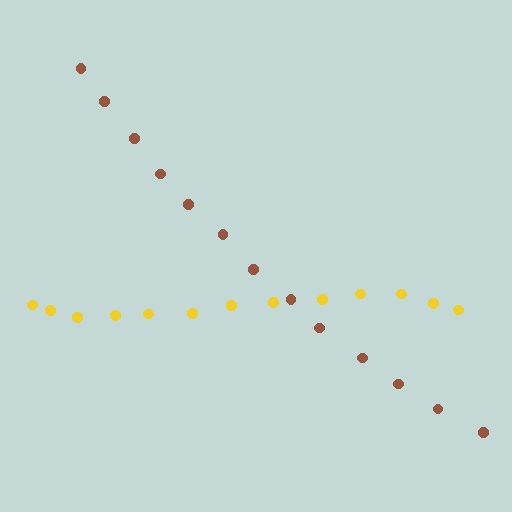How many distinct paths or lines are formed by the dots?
There are 2 distinct paths.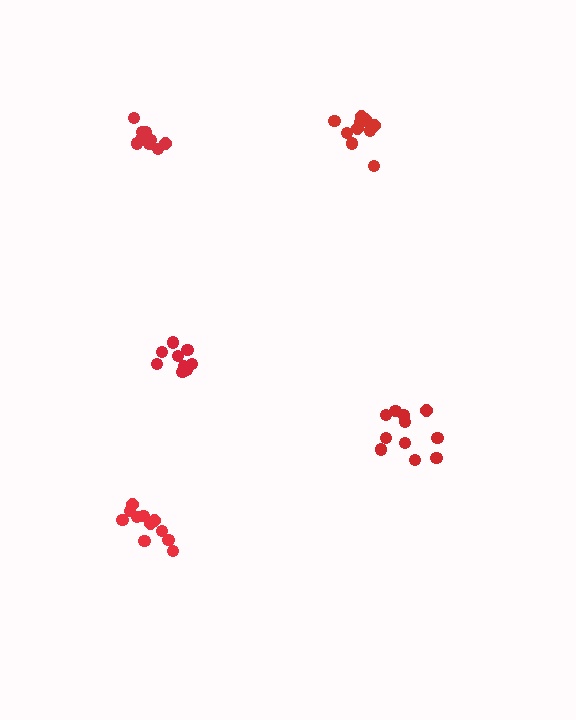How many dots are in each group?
Group 1: 11 dots, Group 2: 11 dots, Group 3: 10 dots, Group 4: 10 dots, Group 5: 9 dots (51 total).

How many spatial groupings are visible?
There are 5 spatial groupings.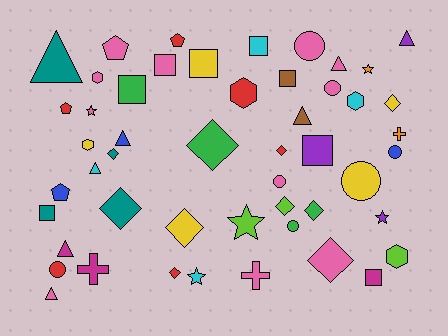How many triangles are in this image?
There are 8 triangles.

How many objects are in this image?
There are 50 objects.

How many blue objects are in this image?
There are 3 blue objects.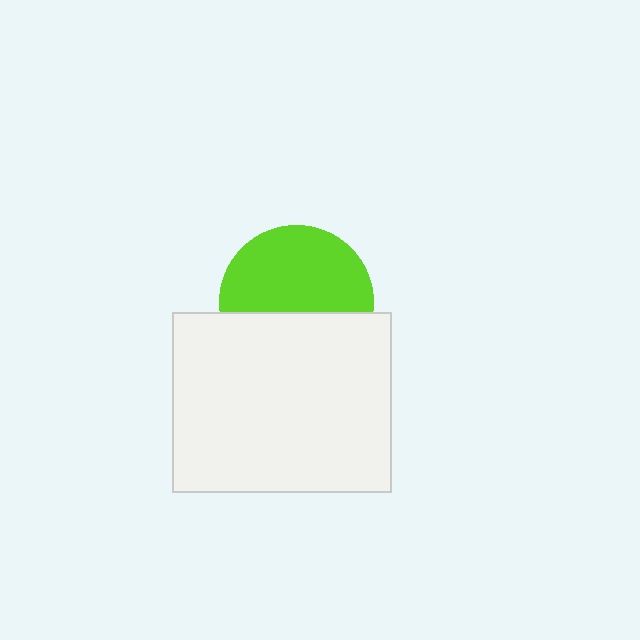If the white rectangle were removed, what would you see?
You would see the complete lime circle.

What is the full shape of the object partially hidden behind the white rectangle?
The partially hidden object is a lime circle.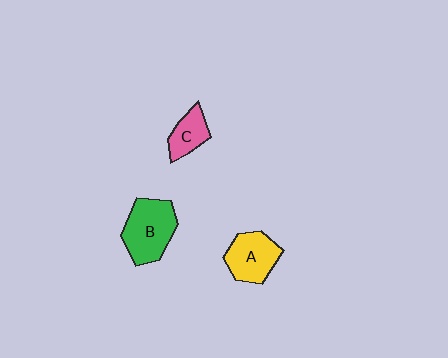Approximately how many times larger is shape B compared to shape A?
Approximately 1.2 times.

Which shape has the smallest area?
Shape C (pink).